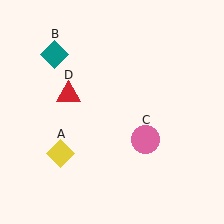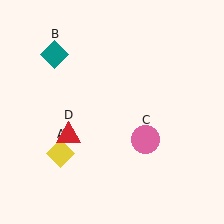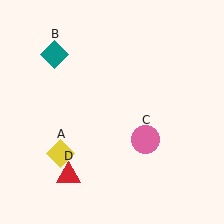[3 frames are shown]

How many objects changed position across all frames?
1 object changed position: red triangle (object D).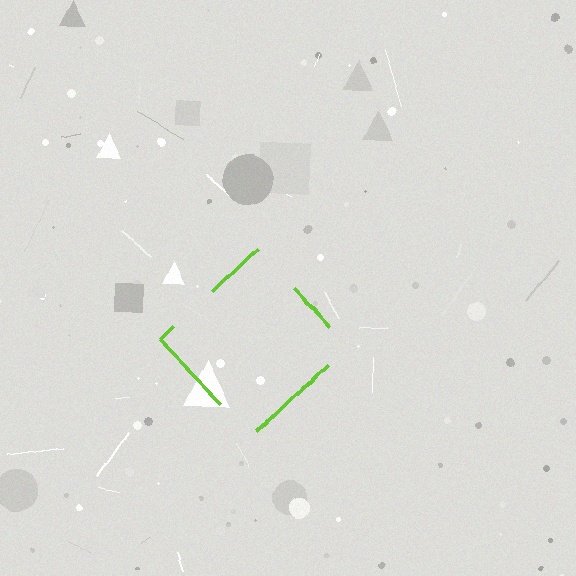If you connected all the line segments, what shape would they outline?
They would outline a diamond.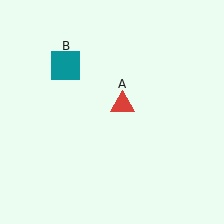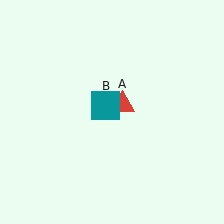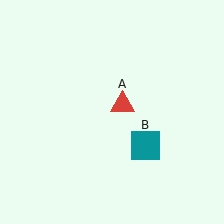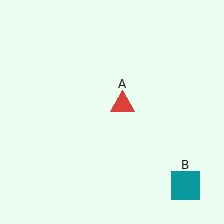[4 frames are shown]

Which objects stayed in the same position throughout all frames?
Red triangle (object A) remained stationary.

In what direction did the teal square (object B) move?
The teal square (object B) moved down and to the right.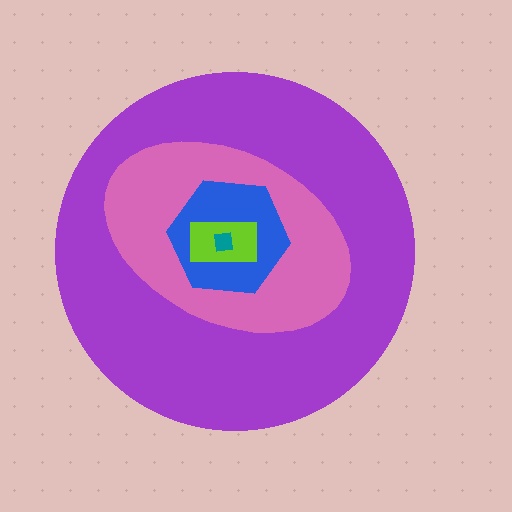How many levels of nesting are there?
5.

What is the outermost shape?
The purple circle.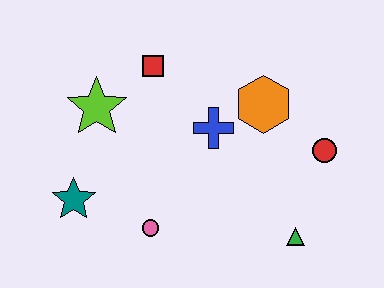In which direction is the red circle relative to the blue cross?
The red circle is to the right of the blue cross.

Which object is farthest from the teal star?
The red circle is farthest from the teal star.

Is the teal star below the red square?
Yes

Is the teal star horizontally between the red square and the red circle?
No